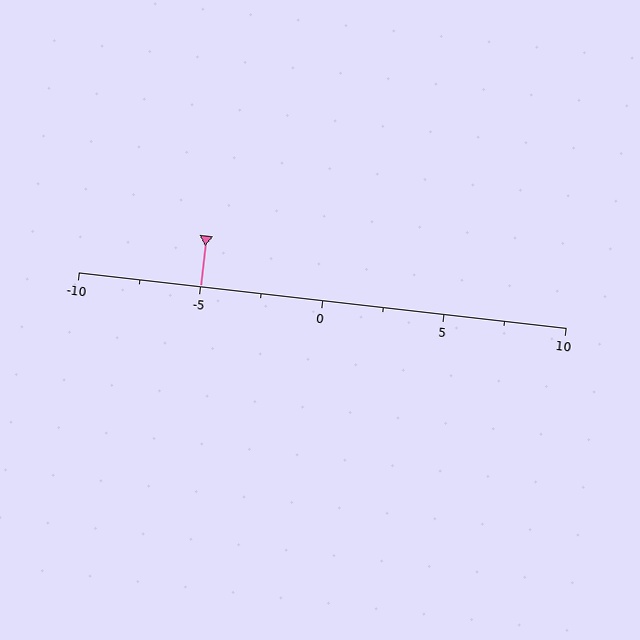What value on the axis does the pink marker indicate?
The marker indicates approximately -5.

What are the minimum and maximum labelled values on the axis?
The axis runs from -10 to 10.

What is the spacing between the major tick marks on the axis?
The major ticks are spaced 5 apart.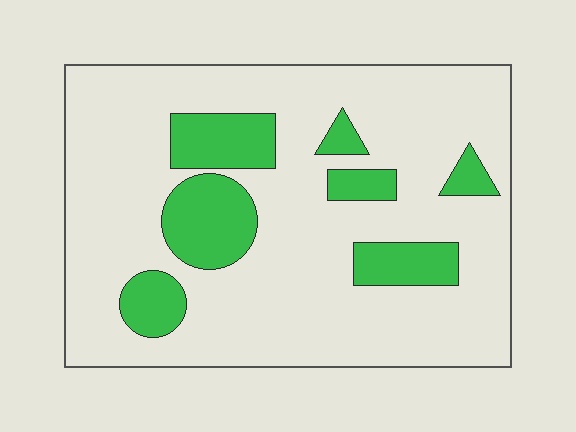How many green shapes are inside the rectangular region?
7.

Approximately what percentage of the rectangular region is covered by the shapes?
Approximately 20%.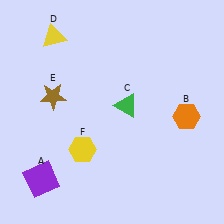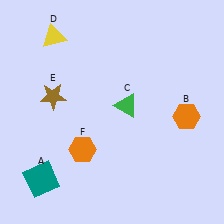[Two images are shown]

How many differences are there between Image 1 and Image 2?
There are 2 differences between the two images.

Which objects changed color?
A changed from purple to teal. F changed from yellow to orange.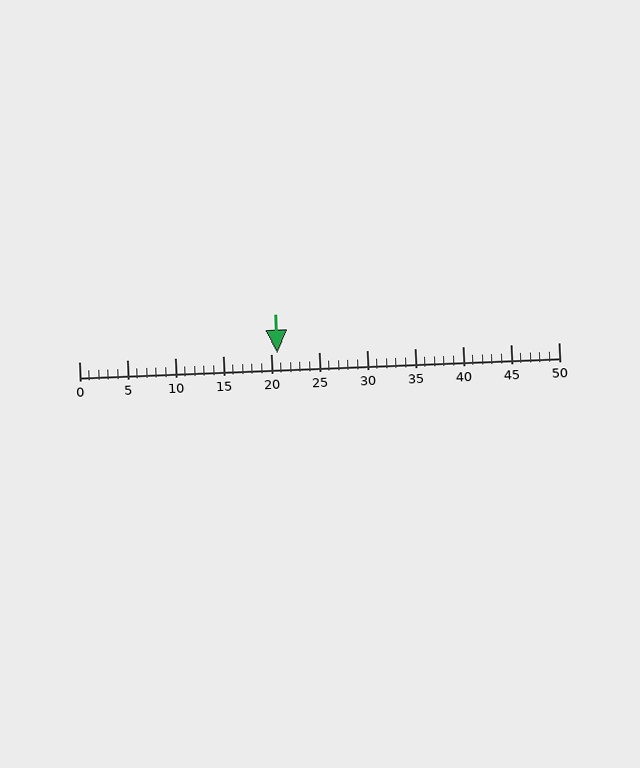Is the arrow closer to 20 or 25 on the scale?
The arrow is closer to 20.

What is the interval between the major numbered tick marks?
The major tick marks are spaced 5 units apart.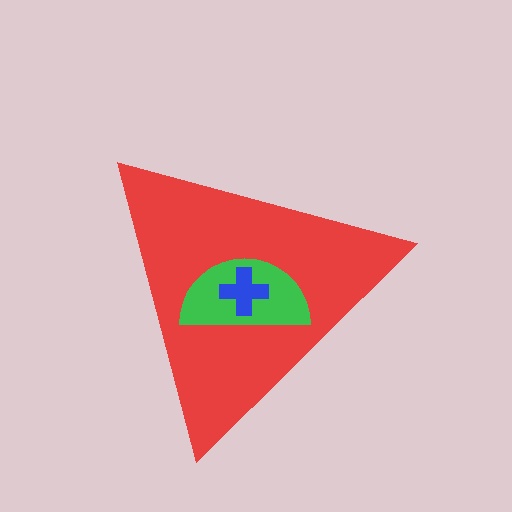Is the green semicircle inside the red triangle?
Yes.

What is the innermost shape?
The blue cross.